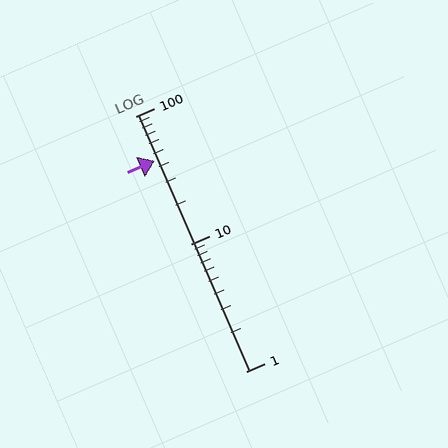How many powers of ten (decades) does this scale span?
The scale spans 2 decades, from 1 to 100.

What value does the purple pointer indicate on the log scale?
The pointer indicates approximately 45.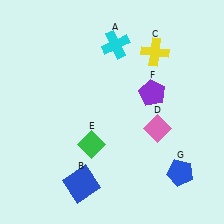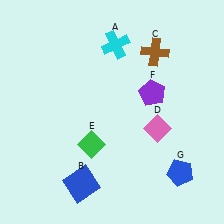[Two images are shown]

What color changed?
The cross (C) changed from yellow in Image 1 to brown in Image 2.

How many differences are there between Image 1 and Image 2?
There is 1 difference between the two images.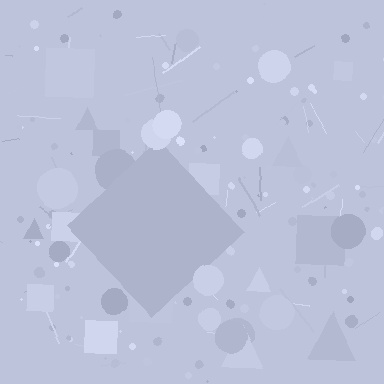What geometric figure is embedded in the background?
A diamond is embedded in the background.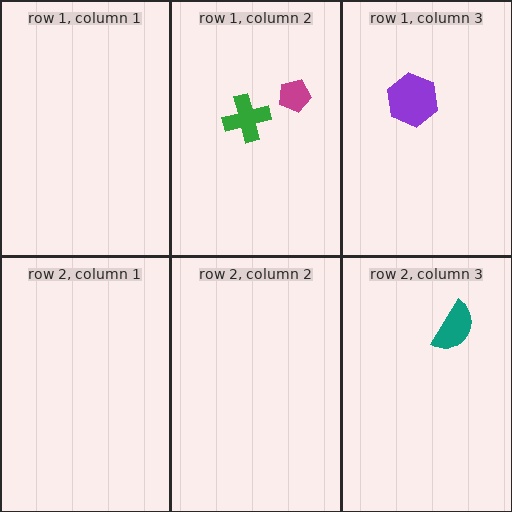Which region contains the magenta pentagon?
The row 1, column 2 region.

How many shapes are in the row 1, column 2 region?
2.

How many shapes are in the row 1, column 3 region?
1.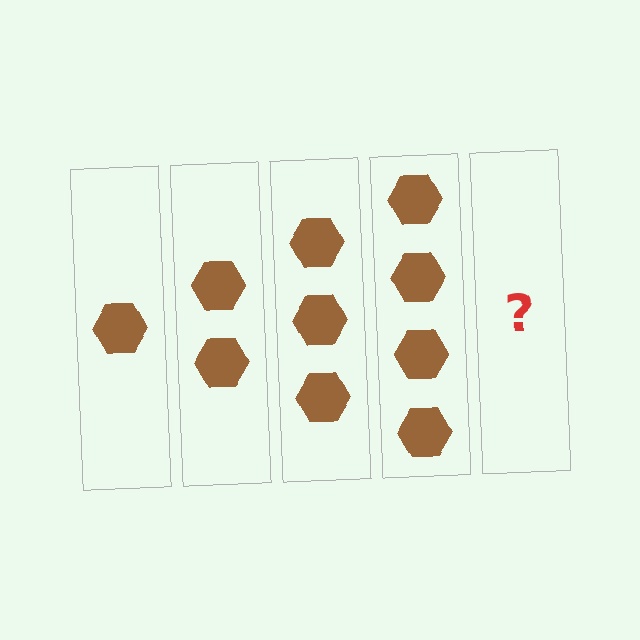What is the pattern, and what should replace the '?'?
The pattern is that each step adds one more hexagon. The '?' should be 5 hexagons.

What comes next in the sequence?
The next element should be 5 hexagons.